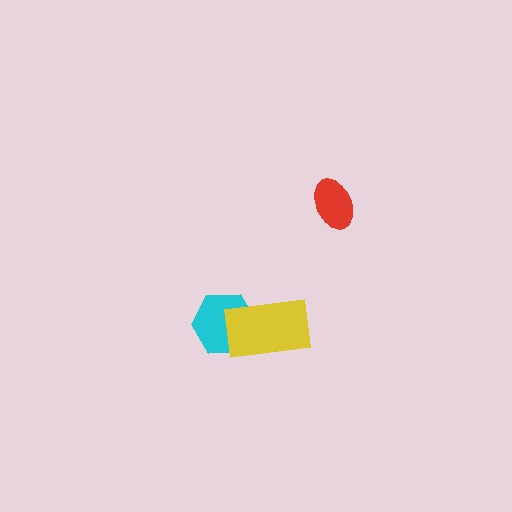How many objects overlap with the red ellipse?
0 objects overlap with the red ellipse.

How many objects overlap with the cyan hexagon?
1 object overlaps with the cyan hexagon.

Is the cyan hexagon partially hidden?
Yes, it is partially covered by another shape.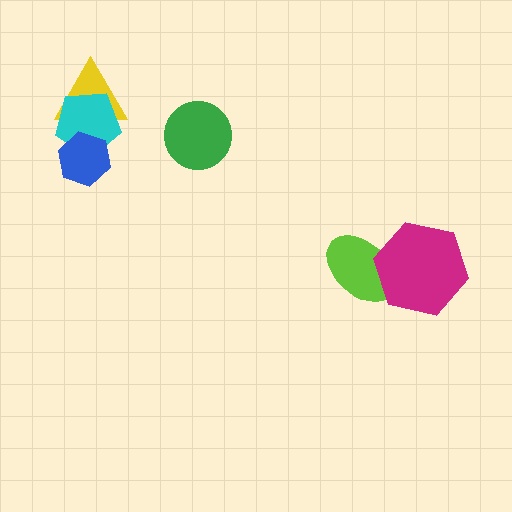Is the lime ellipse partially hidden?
Yes, it is partially covered by another shape.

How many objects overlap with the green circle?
0 objects overlap with the green circle.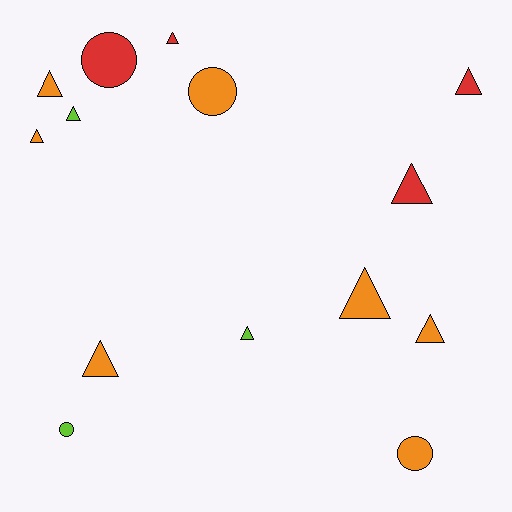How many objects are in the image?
There are 14 objects.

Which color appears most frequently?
Orange, with 7 objects.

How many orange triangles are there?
There are 5 orange triangles.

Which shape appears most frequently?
Triangle, with 10 objects.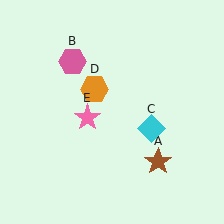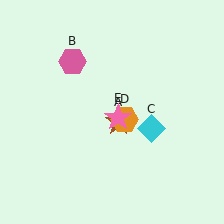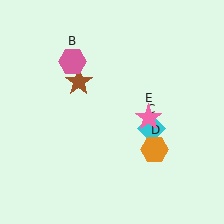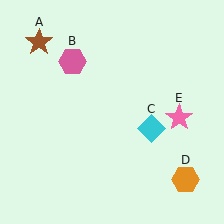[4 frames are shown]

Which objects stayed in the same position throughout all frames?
Pink hexagon (object B) and cyan diamond (object C) remained stationary.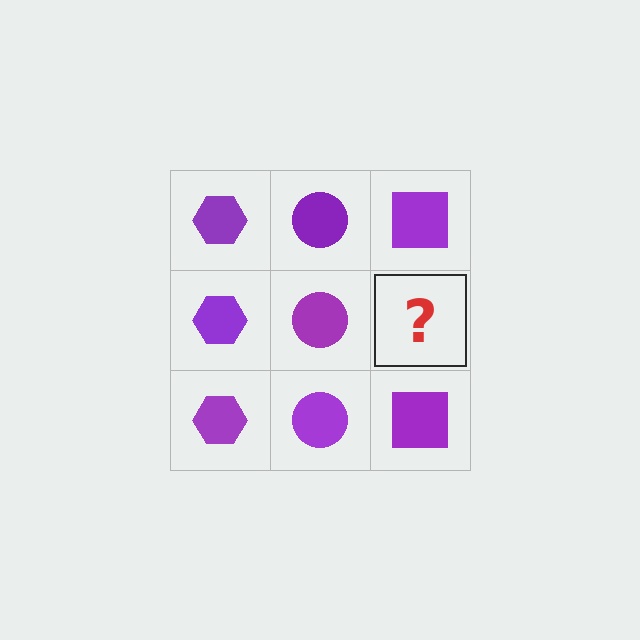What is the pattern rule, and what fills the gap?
The rule is that each column has a consistent shape. The gap should be filled with a purple square.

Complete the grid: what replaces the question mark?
The question mark should be replaced with a purple square.